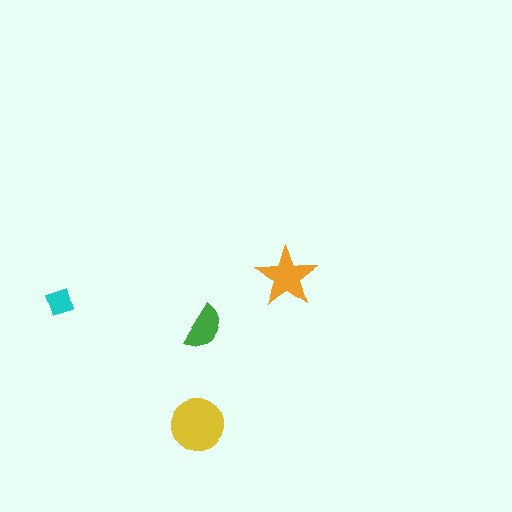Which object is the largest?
The yellow circle.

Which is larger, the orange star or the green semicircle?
The orange star.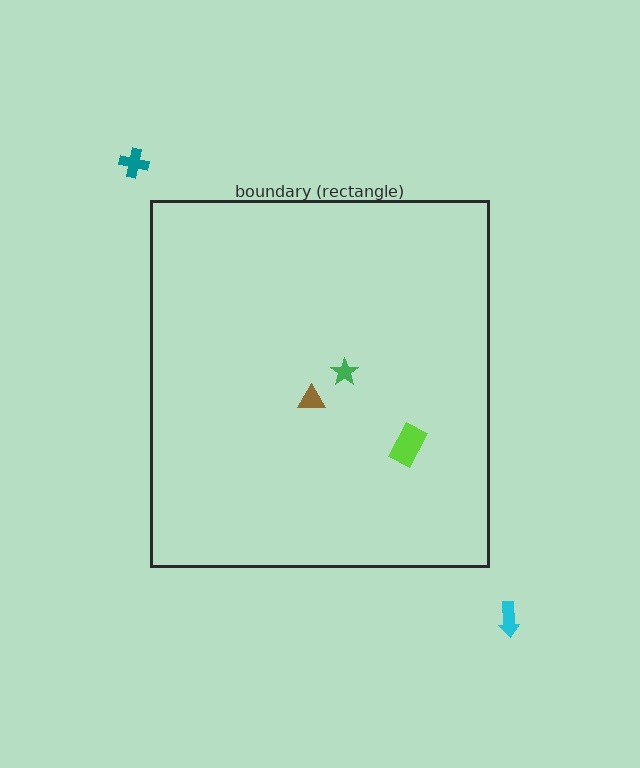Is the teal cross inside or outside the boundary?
Outside.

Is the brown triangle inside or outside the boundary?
Inside.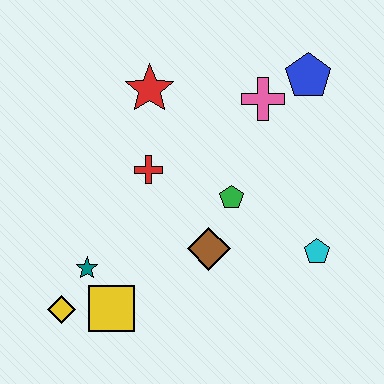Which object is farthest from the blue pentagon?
The yellow diamond is farthest from the blue pentagon.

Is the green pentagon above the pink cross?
No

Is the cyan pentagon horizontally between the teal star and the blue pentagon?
No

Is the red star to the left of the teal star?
No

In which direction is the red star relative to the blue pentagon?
The red star is to the left of the blue pentagon.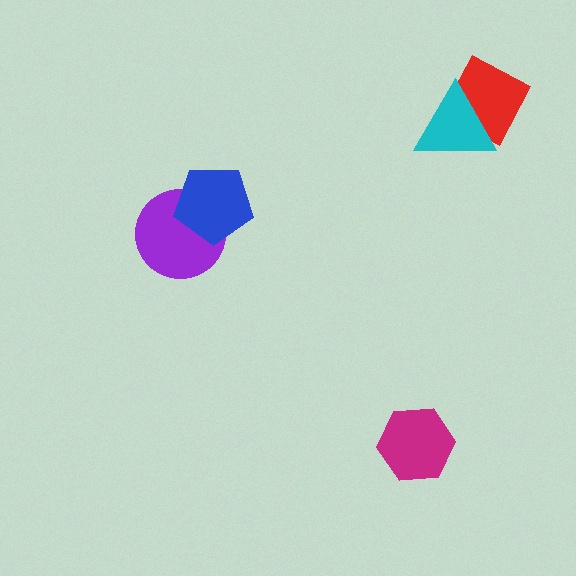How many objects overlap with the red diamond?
1 object overlaps with the red diamond.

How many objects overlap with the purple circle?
1 object overlaps with the purple circle.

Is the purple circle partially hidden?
Yes, it is partially covered by another shape.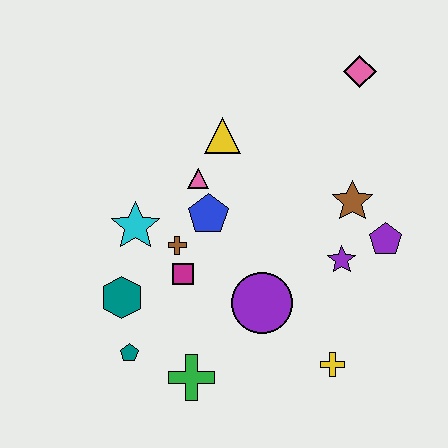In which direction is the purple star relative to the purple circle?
The purple star is to the right of the purple circle.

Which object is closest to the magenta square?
The brown cross is closest to the magenta square.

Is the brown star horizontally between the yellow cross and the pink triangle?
No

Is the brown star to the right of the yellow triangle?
Yes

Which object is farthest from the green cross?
The pink diamond is farthest from the green cross.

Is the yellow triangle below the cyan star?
No